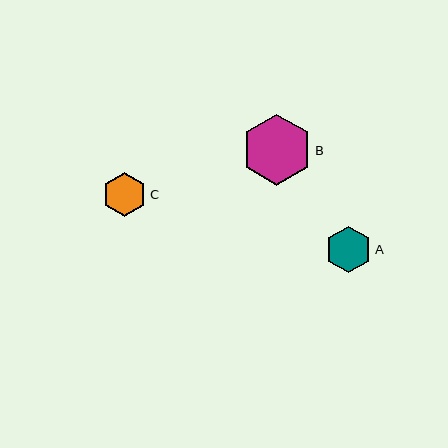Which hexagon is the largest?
Hexagon B is the largest with a size of approximately 71 pixels.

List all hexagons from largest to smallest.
From largest to smallest: B, A, C.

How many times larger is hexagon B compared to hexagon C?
Hexagon B is approximately 1.6 times the size of hexagon C.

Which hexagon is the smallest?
Hexagon C is the smallest with a size of approximately 44 pixels.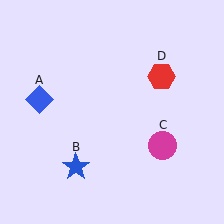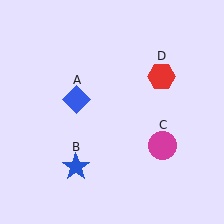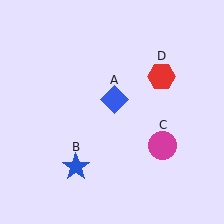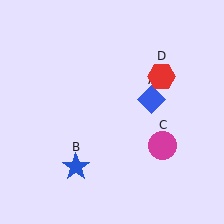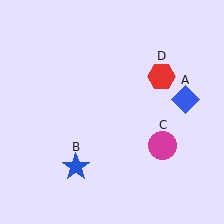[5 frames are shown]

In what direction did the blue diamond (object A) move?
The blue diamond (object A) moved right.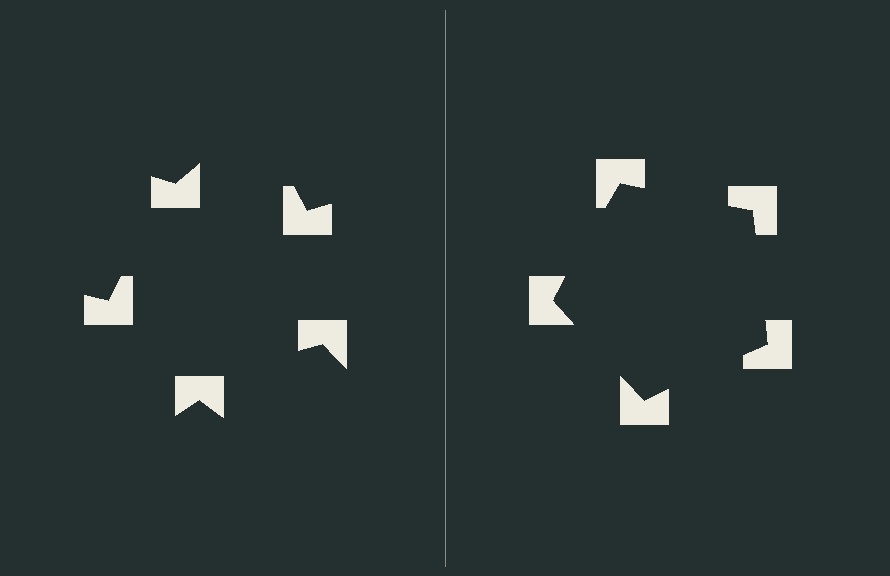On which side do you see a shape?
An illusory pentagon appears on the right side. On the left side the wedge cuts are rotated, so no coherent shape forms.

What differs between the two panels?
The notched squares are positioned identically on both sides; only the wedge orientations differ. On the right they align to a pentagon; on the left they are misaligned.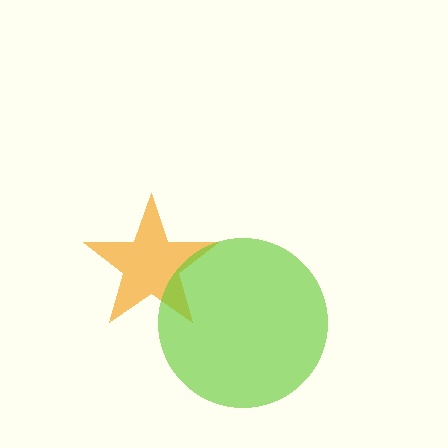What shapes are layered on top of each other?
The layered shapes are: an orange star, a lime circle.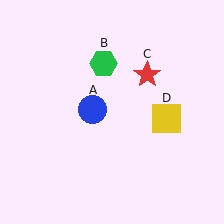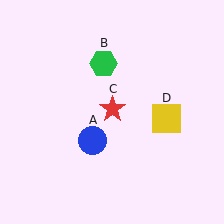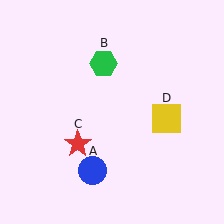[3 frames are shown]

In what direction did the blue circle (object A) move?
The blue circle (object A) moved down.